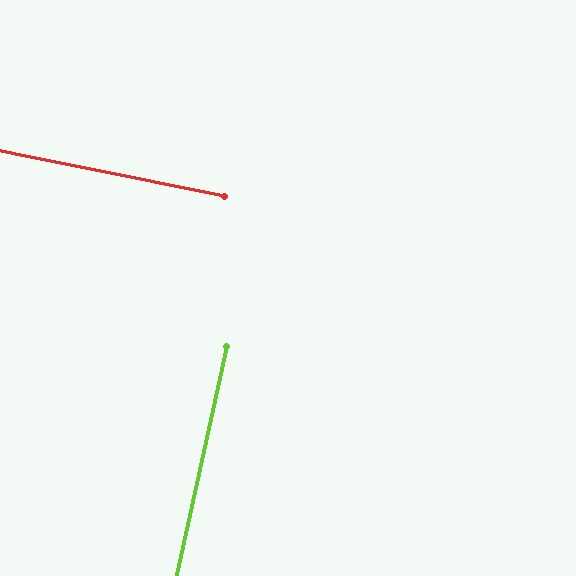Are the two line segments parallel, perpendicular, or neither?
Perpendicular — they meet at approximately 89°.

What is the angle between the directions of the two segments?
Approximately 89 degrees.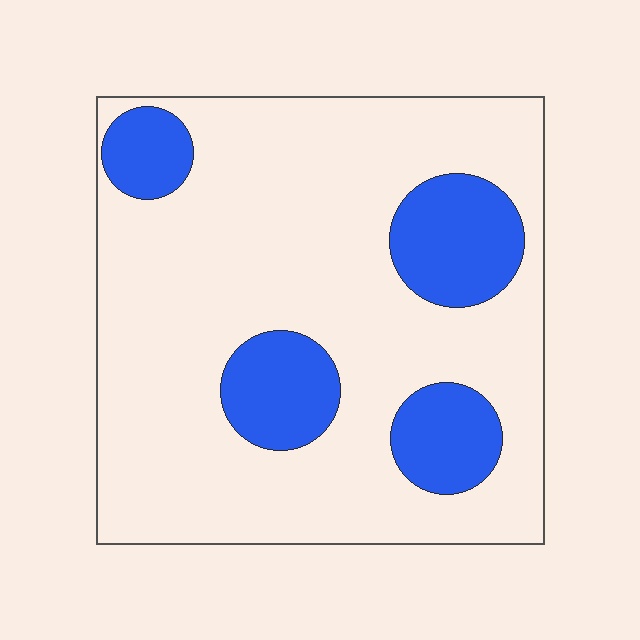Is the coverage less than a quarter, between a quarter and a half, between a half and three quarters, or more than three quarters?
Less than a quarter.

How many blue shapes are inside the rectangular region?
4.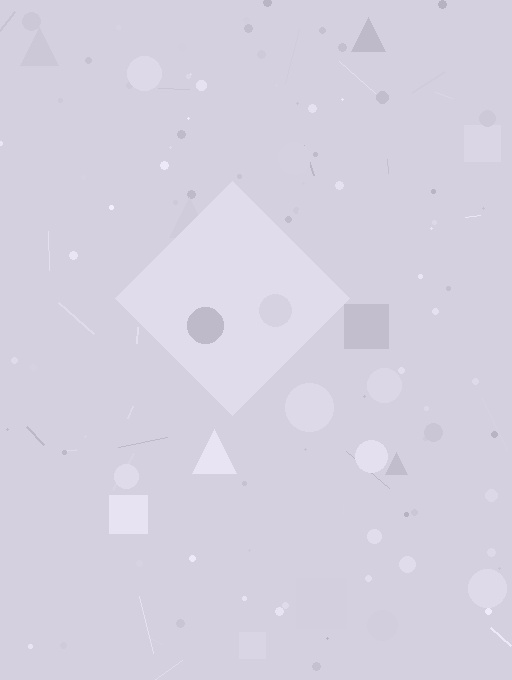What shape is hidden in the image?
A diamond is hidden in the image.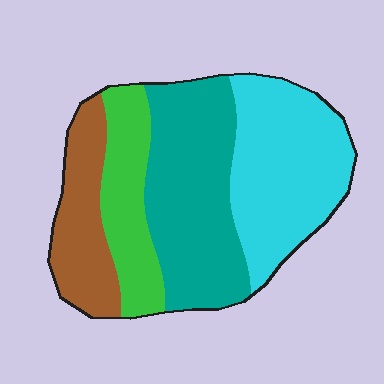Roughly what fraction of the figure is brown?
Brown takes up less than a quarter of the figure.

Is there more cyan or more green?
Cyan.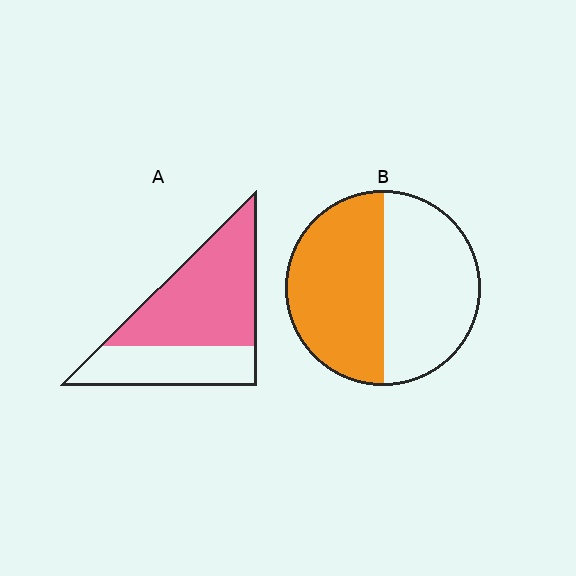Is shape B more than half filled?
Roughly half.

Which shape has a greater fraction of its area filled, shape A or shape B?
Shape A.